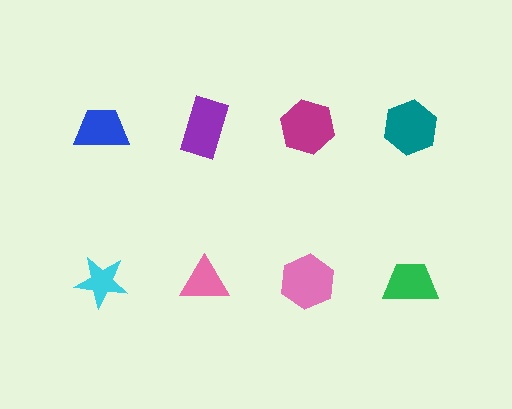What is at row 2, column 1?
A cyan star.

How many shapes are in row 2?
4 shapes.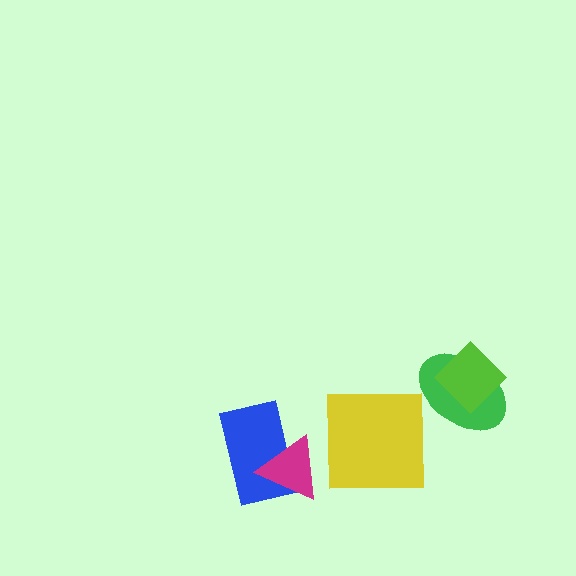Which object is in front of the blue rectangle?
The magenta triangle is in front of the blue rectangle.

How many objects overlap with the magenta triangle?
1 object overlaps with the magenta triangle.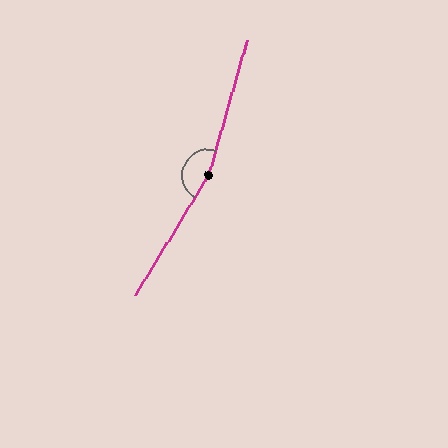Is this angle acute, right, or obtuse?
It is obtuse.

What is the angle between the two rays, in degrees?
Approximately 165 degrees.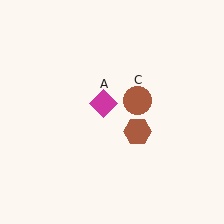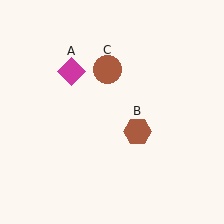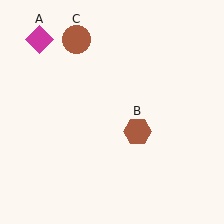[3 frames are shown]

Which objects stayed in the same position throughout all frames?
Brown hexagon (object B) remained stationary.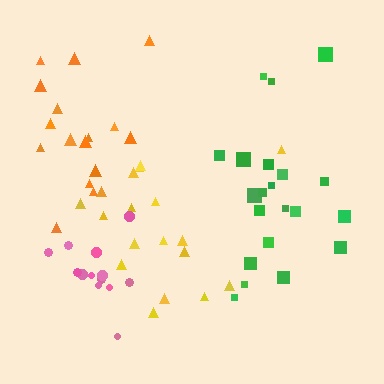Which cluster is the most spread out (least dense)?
Green.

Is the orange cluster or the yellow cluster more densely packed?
Yellow.